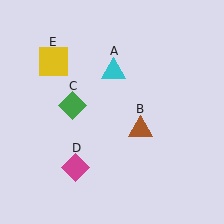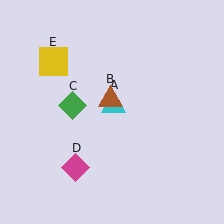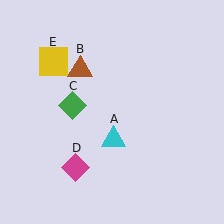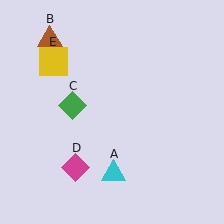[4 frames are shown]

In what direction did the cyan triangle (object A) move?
The cyan triangle (object A) moved down.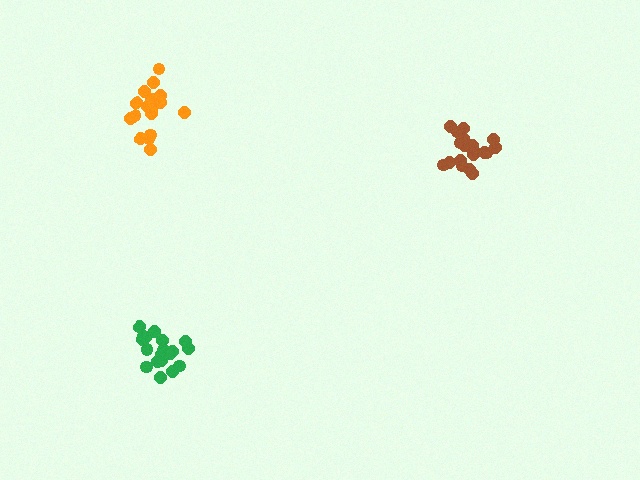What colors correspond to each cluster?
The clusters are colored: brown, orange, green.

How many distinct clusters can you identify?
There are 3 distinct clusters.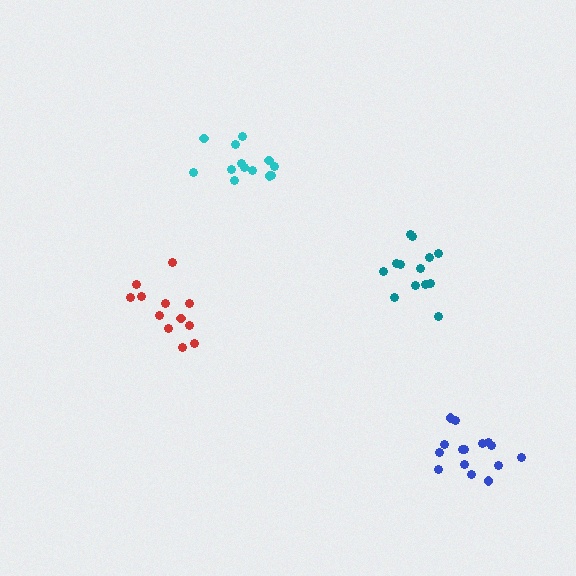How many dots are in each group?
Group 1: 12 dots, Group 2: 13 dots, Group 3: 16 dots, Group 4: 13 dots (54 total).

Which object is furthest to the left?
The red cluster is leftmost.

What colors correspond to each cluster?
The clusters are colored: red, teal, blue, cyan.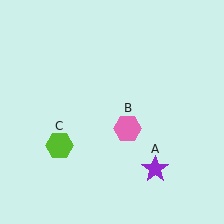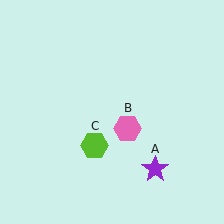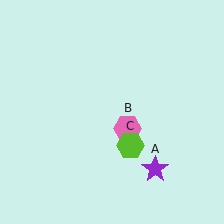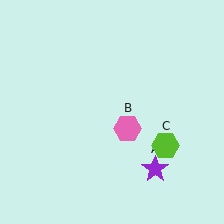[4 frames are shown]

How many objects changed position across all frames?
1 object changed position: lime hexagon (object C).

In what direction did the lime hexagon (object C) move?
The lime hexagon (object C) moved right.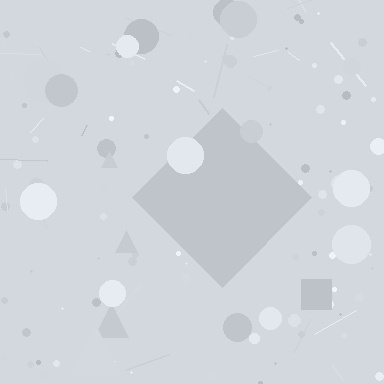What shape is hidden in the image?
A diamond is hidden in the image.